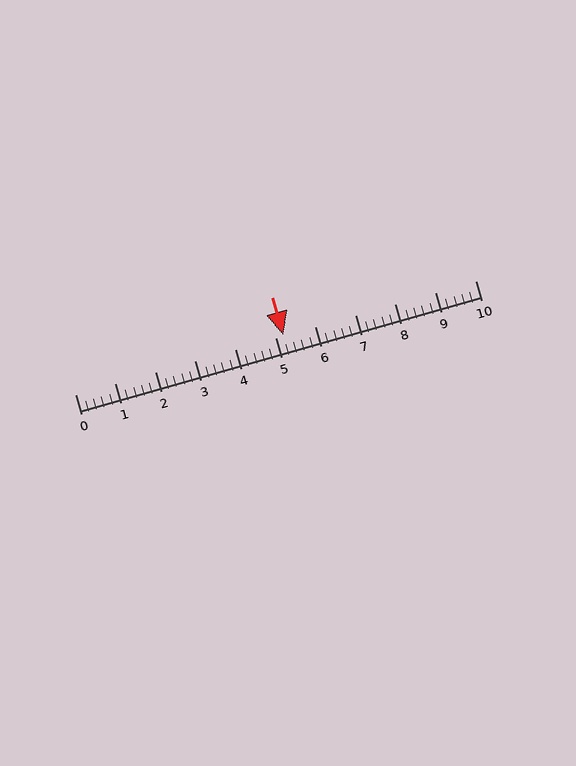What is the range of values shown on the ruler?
The ruler shows values from 0 to 10.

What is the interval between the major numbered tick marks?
The major tick marks are spaced 1 units apart.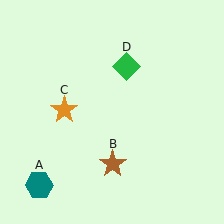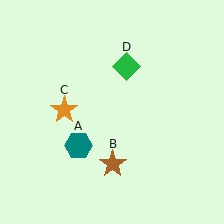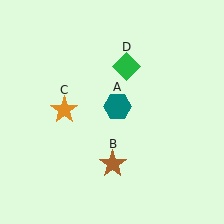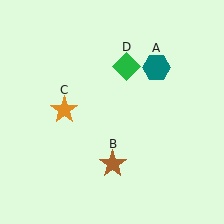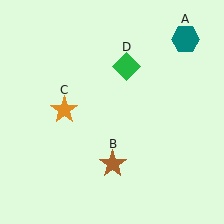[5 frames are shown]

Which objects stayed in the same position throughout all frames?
Brown star (object B) and orange star (object C) and green diamond (object D) remained stationary.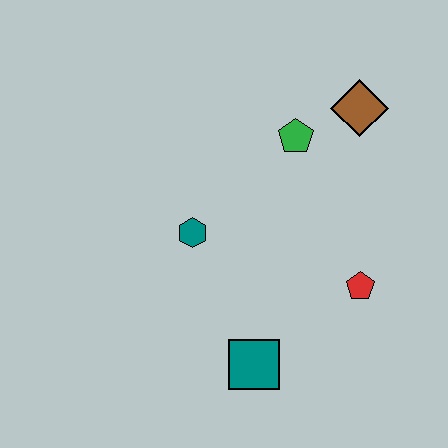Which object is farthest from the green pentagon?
The teal square is farthest from the green pentagon.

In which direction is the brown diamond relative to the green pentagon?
The brown diamond is to the right of the green pentagon.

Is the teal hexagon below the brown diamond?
Yes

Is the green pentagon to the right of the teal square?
Yes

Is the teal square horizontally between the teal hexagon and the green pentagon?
Yes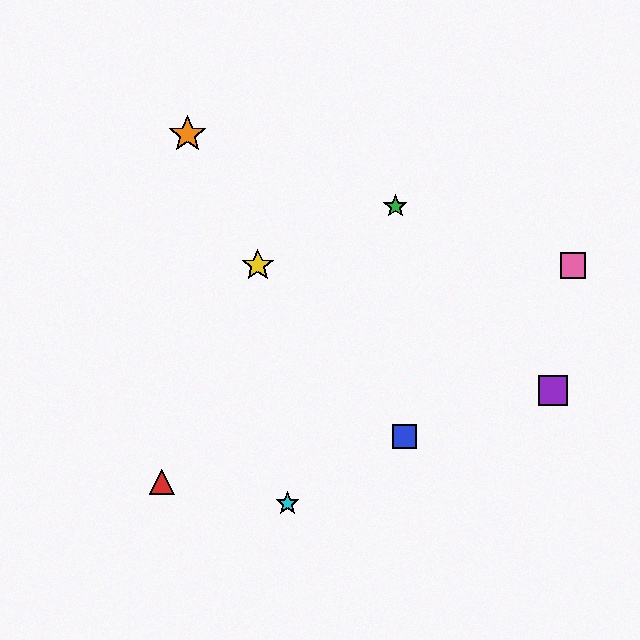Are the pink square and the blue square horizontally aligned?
No, the pink square is at y≈265 and the blue square is at y≈437.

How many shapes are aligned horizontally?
2 shapes (the yellow star, the pink square) are aligned horizontally.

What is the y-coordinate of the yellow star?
The yellow star is at y≈265.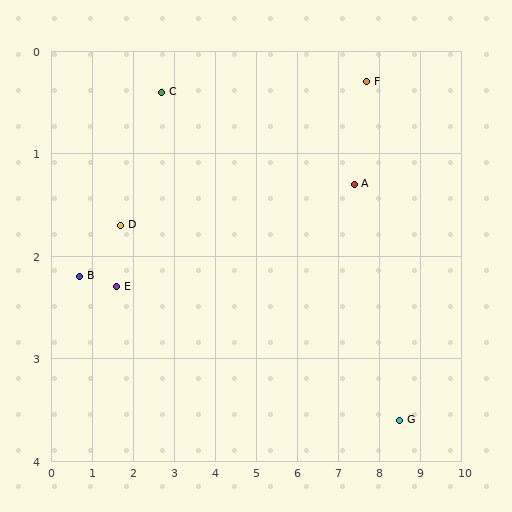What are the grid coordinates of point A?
Point A is at approximately (7.4, 1.3).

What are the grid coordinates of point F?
Point F is at approximately (7.7, 0.3).